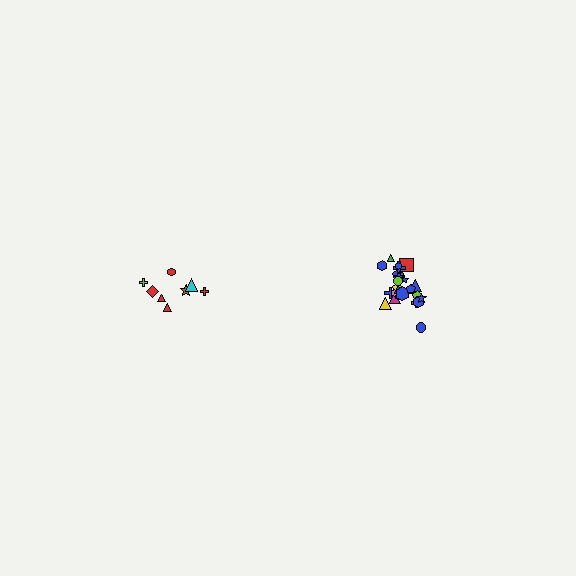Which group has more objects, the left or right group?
The right group.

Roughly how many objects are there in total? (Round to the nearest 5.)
Roughly 35 objects in total.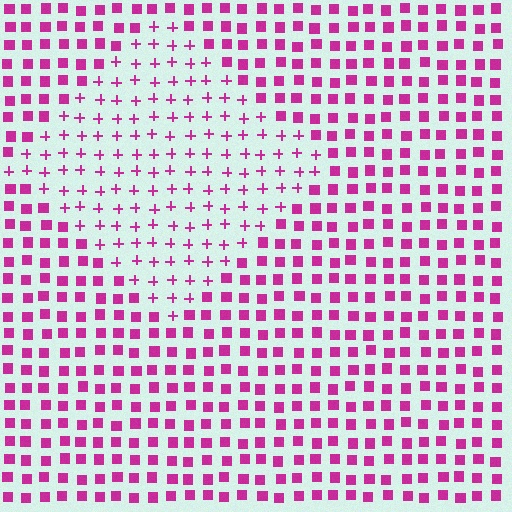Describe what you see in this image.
The image is filled with small magenta elements arranged in a uniform grid. A diamond-shaped region contains plus signs, while the surrounding area contains squares. The boundary is defined purely by the change in element shape.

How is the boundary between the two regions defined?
The boundary is defined by a change in element shape: plus signs inside vs. squares outside. All elements share the same color and spacing.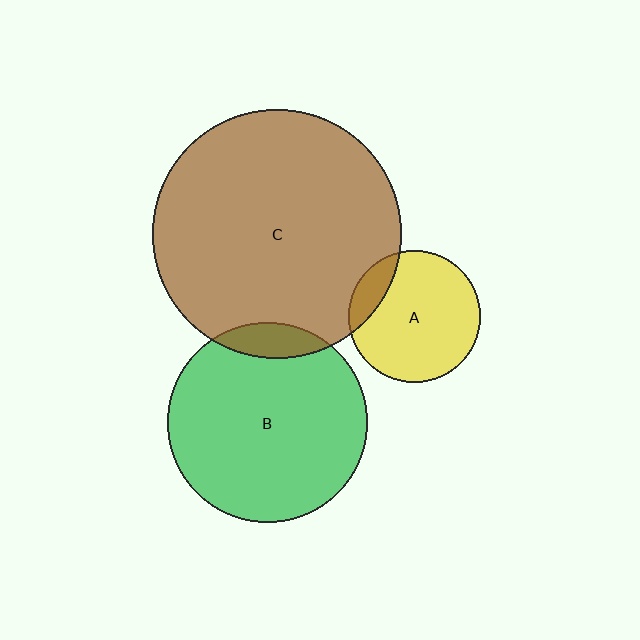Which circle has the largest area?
Circle C (brown).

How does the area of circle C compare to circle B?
Approximately 1.6 times.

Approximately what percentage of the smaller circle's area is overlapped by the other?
Approximately 10%.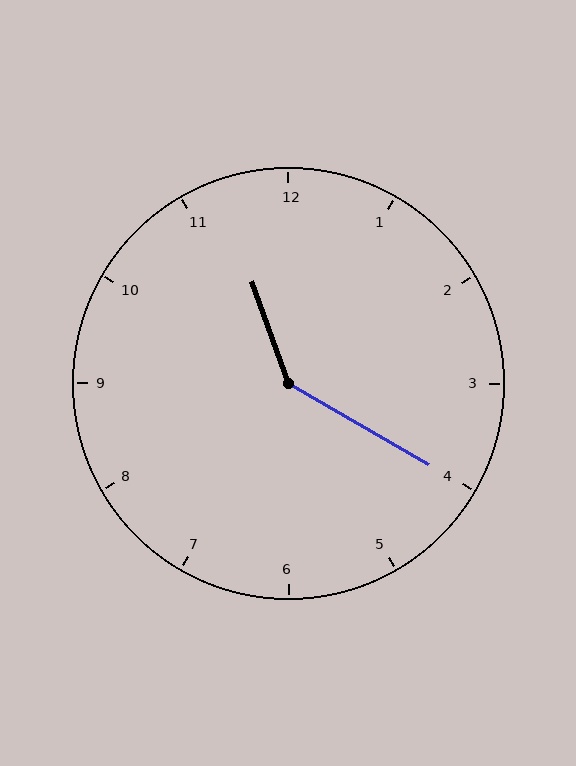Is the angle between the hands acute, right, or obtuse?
It is obtuse.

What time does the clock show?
11:20.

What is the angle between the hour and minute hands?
Approximately 140 degrees.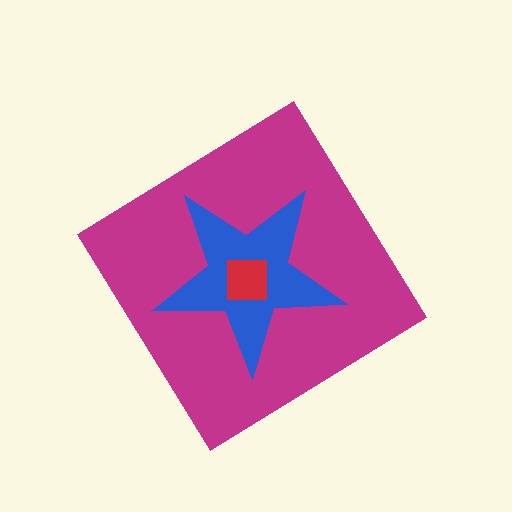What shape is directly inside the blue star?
The red square.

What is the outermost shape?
The magenta diamond.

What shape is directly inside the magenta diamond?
The blue star.